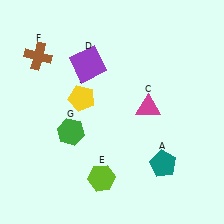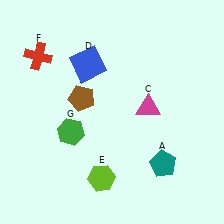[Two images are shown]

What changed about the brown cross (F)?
In Image 1, F is brown. In Image 2, it changed to red.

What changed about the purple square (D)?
In Image 1, D is purple. In Image 2, it changed to blue.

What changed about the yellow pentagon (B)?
In Image 1, B is yellow. In Image 2, it changed to brown.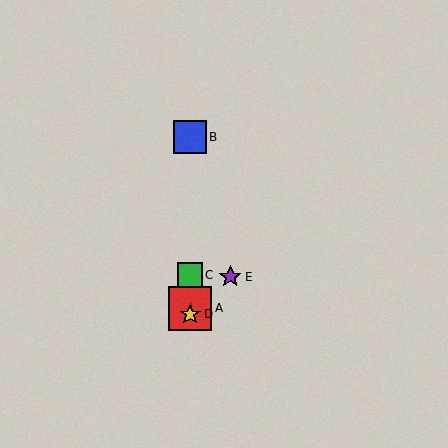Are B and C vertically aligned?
Yes, both are at x≈190.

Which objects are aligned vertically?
Objects A, B, C, D are aligned vertically.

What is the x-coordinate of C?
Object C is at x≈190.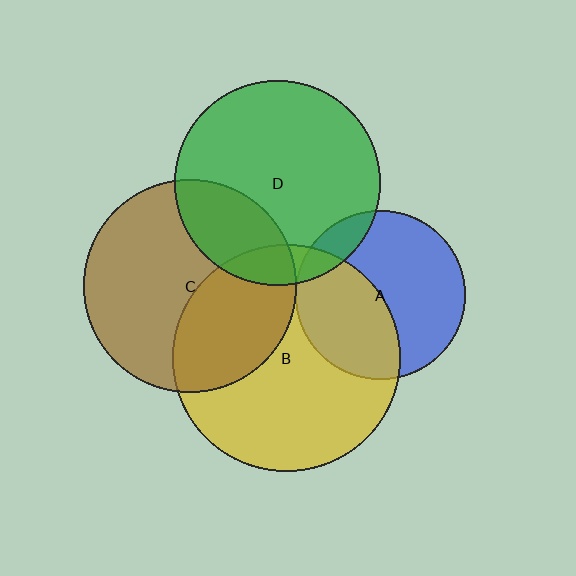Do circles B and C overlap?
Yes.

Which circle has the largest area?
Circle B (yellow).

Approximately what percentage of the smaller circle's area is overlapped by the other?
Approximately 35%.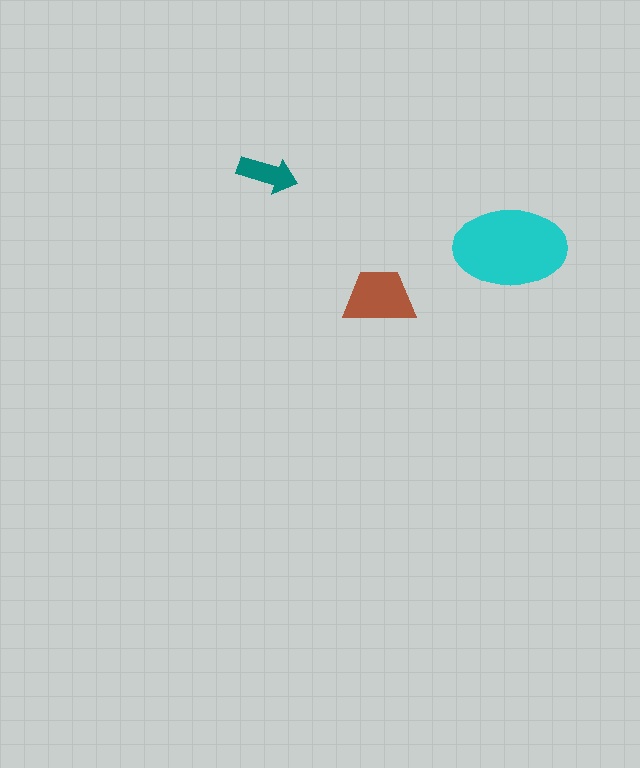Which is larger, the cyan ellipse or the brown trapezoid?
The cyan ellipse.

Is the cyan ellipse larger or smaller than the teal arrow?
Larger.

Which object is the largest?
The cyan ellipse.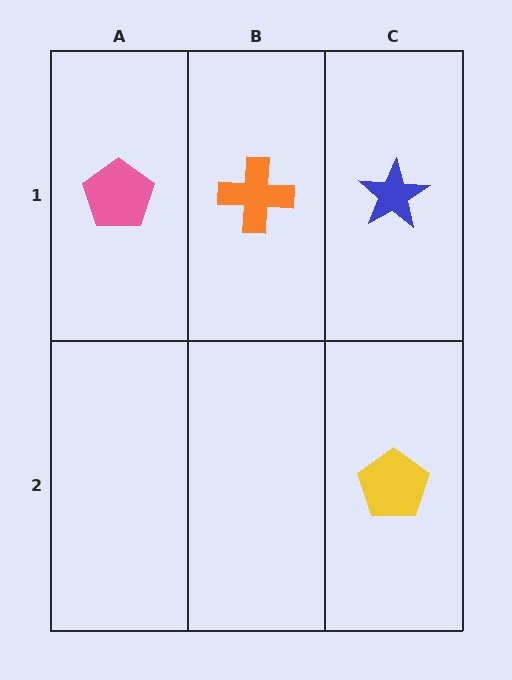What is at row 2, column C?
A yellow pentagon.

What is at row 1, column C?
A blue star.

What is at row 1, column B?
An orange cross.